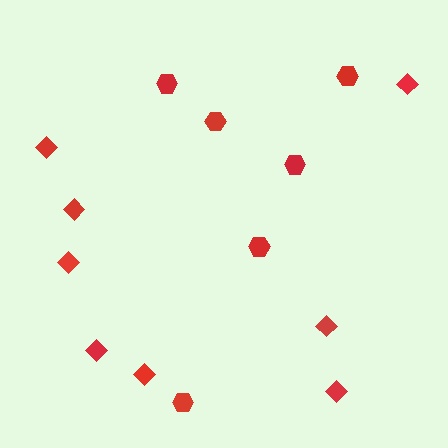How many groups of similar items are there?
There are 2 groups: one group of hexagons (6) and one group of diamonds (8).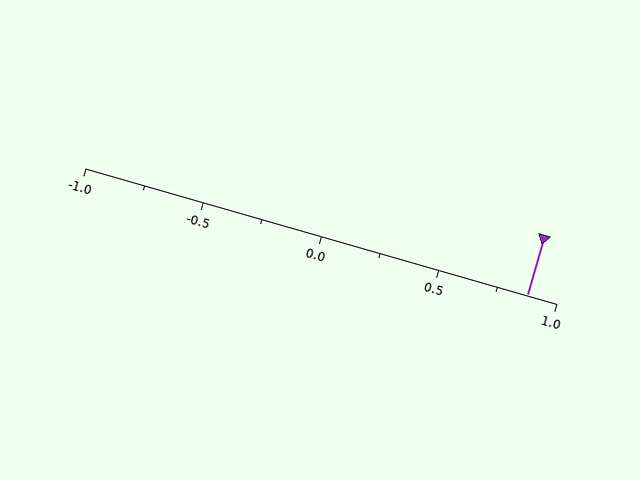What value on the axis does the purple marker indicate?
The marker indicates approximately 0.88.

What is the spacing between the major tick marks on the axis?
The major ticks are spaced 0.5 apart.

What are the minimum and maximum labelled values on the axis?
The axis runs from -1.0 to 1.0.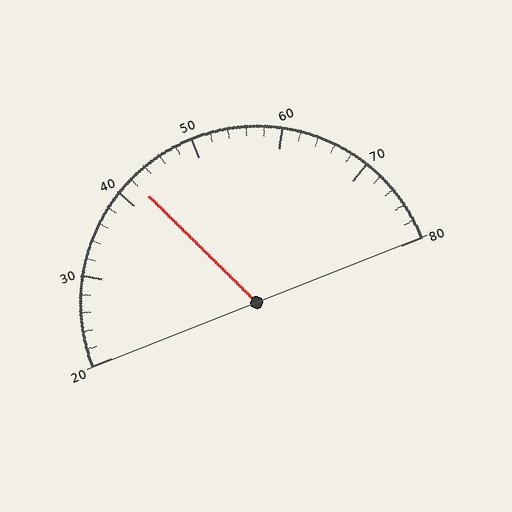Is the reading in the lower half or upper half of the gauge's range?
The reading is in the lower half of the range (20 to 80).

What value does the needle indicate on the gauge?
The needle indicates approximately 42.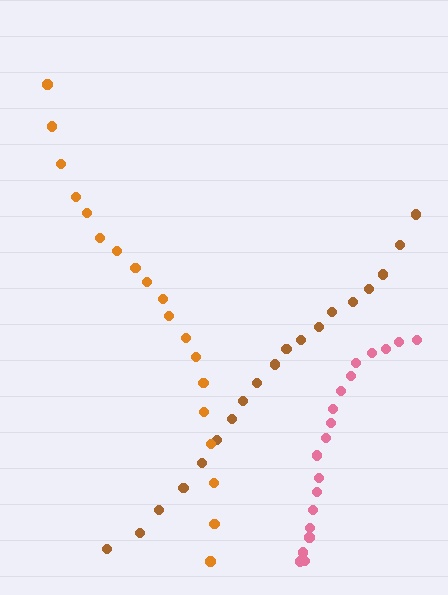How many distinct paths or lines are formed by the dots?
There are 3 distinct paths.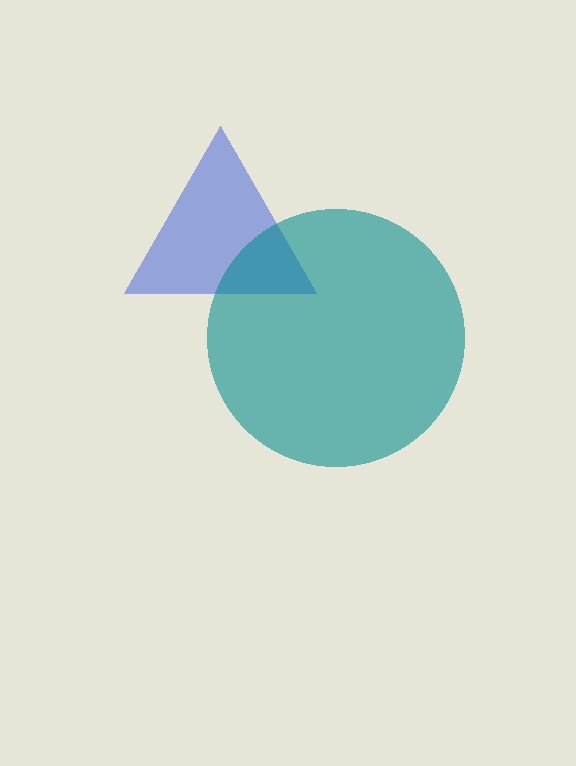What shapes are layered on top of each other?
The layered shapes are: a blue triangle, a teal circle.